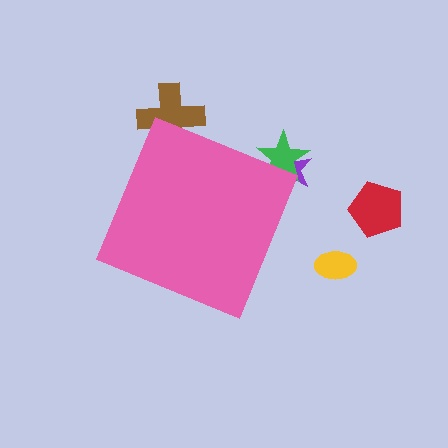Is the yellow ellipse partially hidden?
No, the yellow ellipse is fully visible.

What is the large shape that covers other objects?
A pink diamond.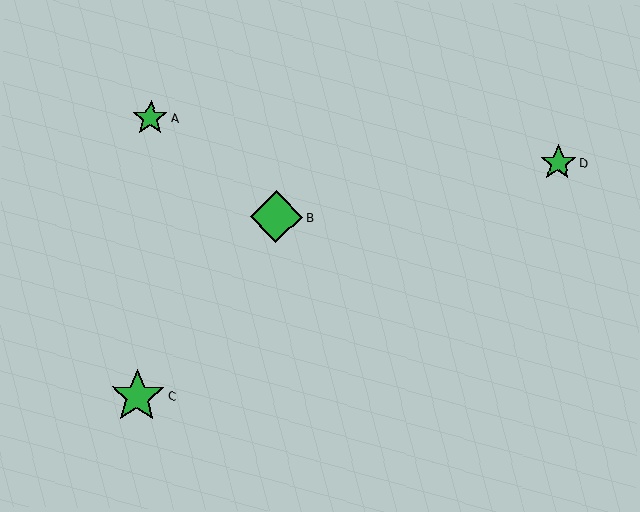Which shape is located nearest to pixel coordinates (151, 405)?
The green star (labeled C) at (137, 396) is nearest to that location.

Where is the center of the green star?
The center of the green star is at (558, 163).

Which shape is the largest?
The green star (labeled C) is the largest.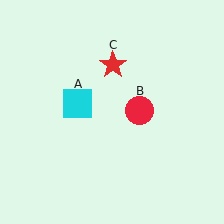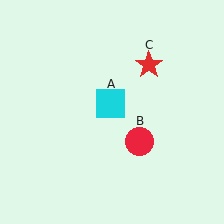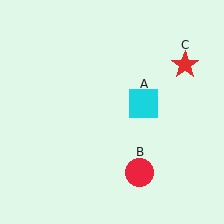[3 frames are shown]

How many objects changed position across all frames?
3 objects changed position: cyan square (object A), red circle (object B), red star (object C).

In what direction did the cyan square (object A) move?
The cyan square (object A) moved right.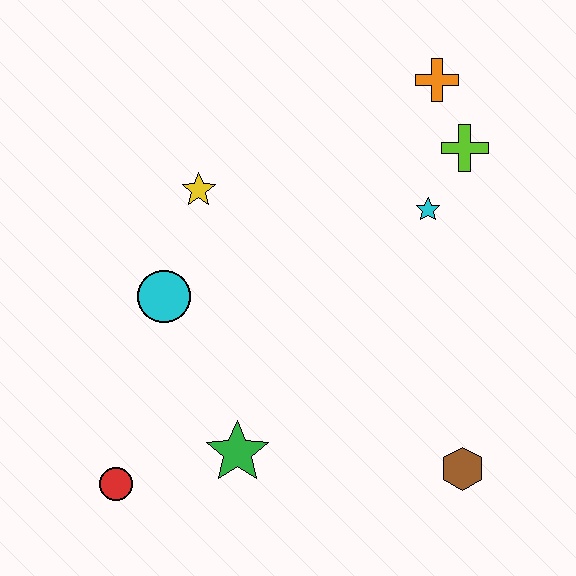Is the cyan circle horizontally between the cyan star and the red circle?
Yes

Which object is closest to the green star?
The red circle is closest to the green star.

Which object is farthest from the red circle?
The orange cross is farthest from the red circle.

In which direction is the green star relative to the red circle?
The green star is to the right of the red circle.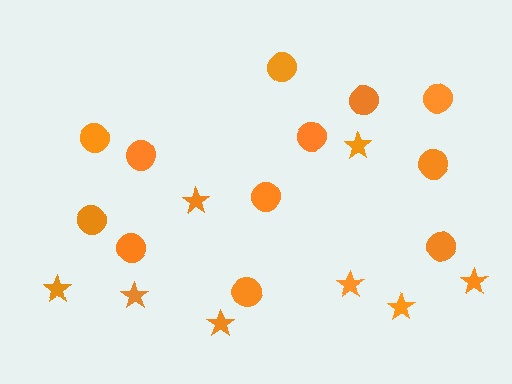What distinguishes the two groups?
There are 2 groups: one group of circles (12) and one group of stars (8).